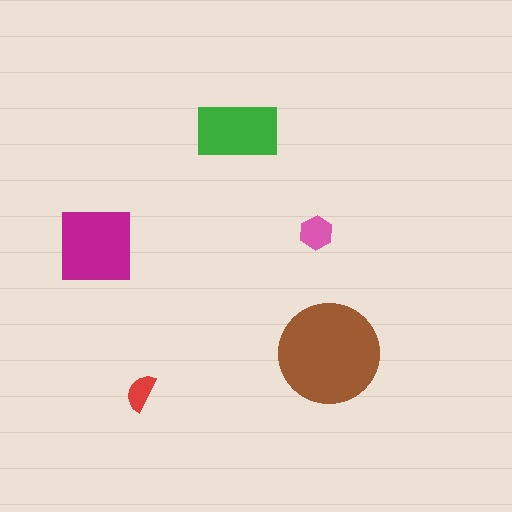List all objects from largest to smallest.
The brown circle, the magenta square, the green rectangle, the pink hexagon, the red semicircle.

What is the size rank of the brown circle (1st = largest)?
1st.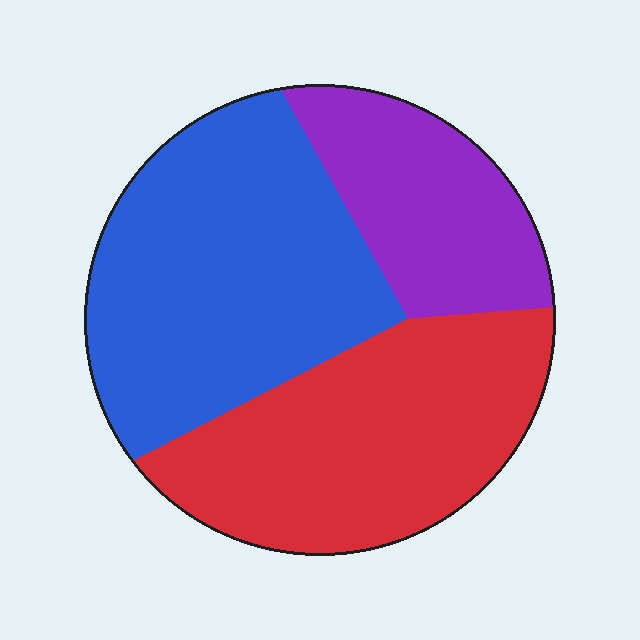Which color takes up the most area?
Blue, at roughly 40%.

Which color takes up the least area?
Purple, at roughly 20%.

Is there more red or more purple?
Red.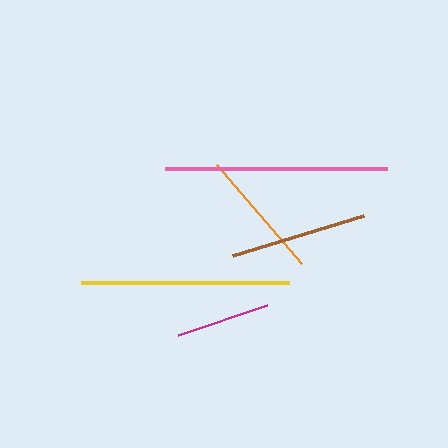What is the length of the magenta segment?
The magenta segment is approximately 94 pixels long.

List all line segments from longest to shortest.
From longest to shortest: pink, yellow, brown, orange, magenta.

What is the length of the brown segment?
The brown segment is approximately 136 pixels long.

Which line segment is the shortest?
The magenta line is the shortest at approximately 94 pixels.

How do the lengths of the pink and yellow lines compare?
The pink and yellow lines are approximately the same length.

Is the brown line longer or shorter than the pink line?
The pink line is longer than the brown line.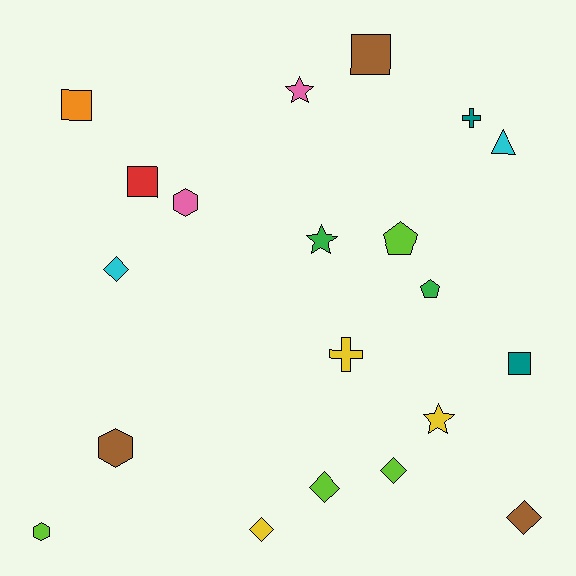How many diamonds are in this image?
There are 5 diamonds.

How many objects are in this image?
There are 20 objects.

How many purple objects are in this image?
There are no purple objects.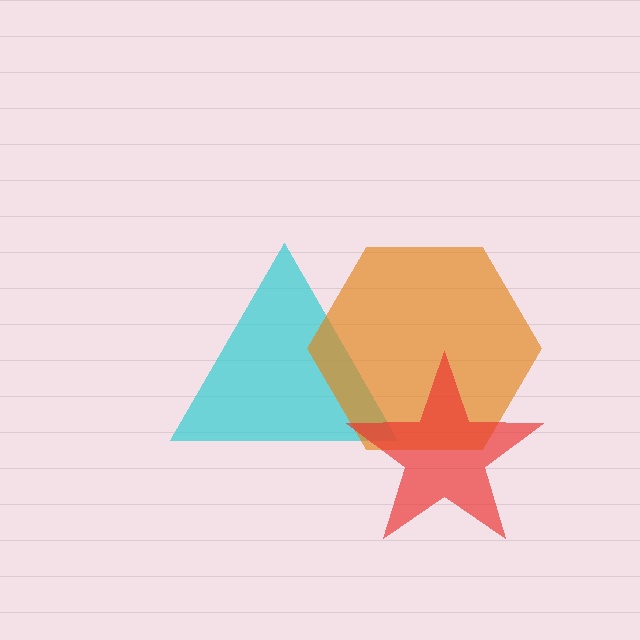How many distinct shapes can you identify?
There are 3 distinct shapes: a cyan triangle, an orange hexagon, a red star.